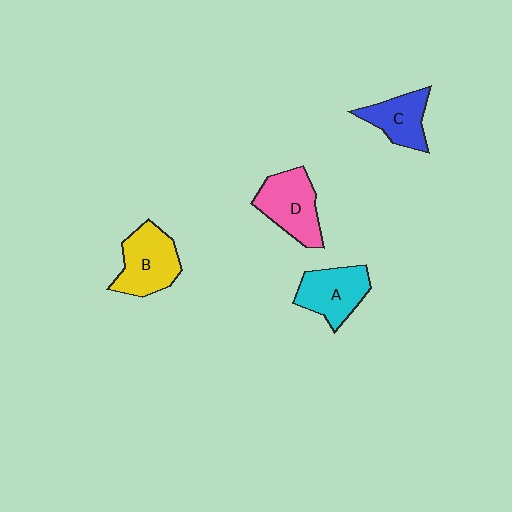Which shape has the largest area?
Shape B (yellow).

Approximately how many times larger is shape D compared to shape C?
Approximately 1.3 times.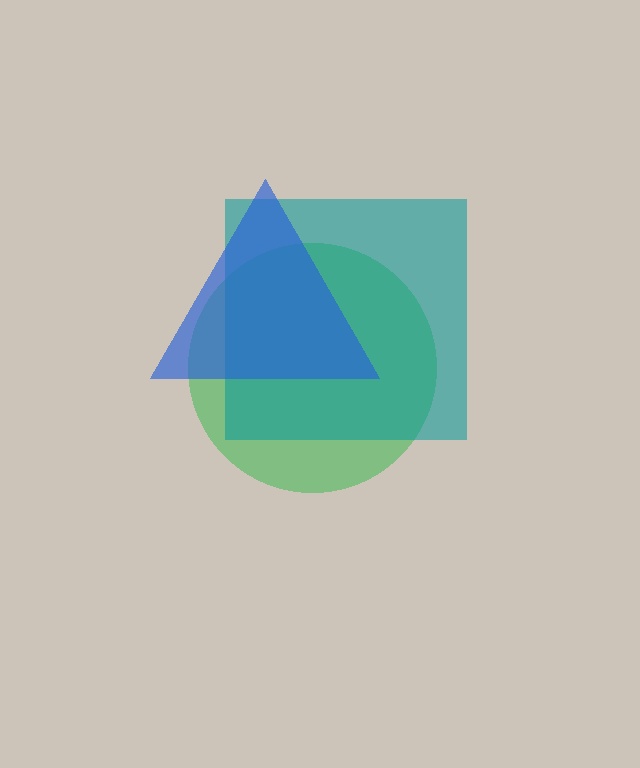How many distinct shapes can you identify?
There are 3 distinct shapes: a green circle, a teal square, a blue triangle.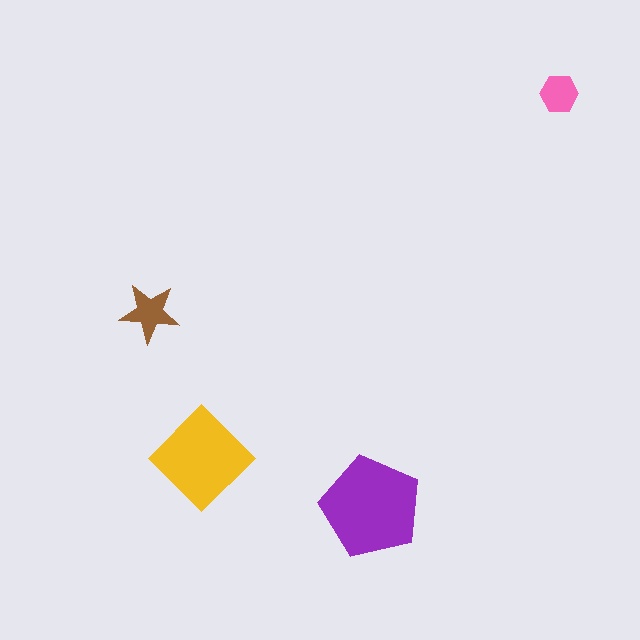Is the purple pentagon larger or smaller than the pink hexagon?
Larger.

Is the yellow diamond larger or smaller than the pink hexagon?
Larger.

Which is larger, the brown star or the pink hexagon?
The brown star.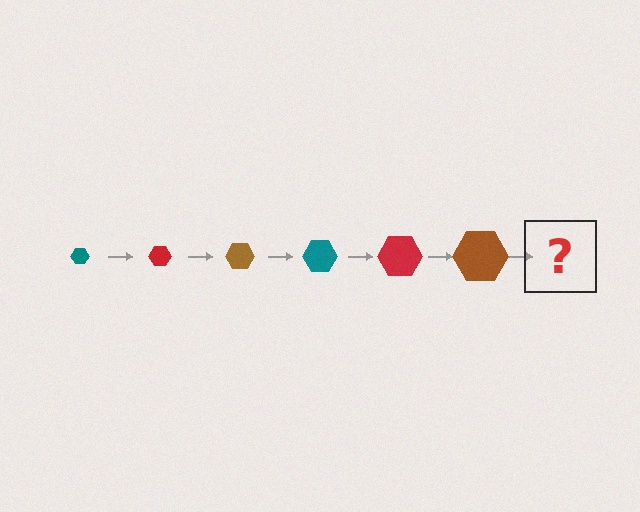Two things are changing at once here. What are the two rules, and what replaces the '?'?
The two rules are that the hexagon grows larger each step and the color cycles through teal, red, and brown. The '?' should be a teal hexagon, larger than the previous one.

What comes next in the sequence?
The next element should be a teal hexagon, larger than the previous one.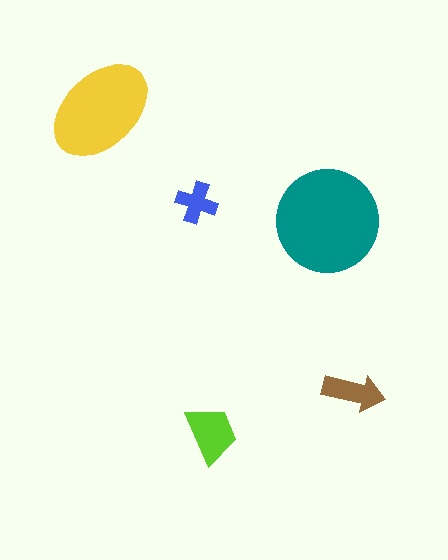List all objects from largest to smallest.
The teal circle, the yellow ellipse, the lime trapezoid, the brown arrow, the blue cross.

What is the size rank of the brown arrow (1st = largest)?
4th.